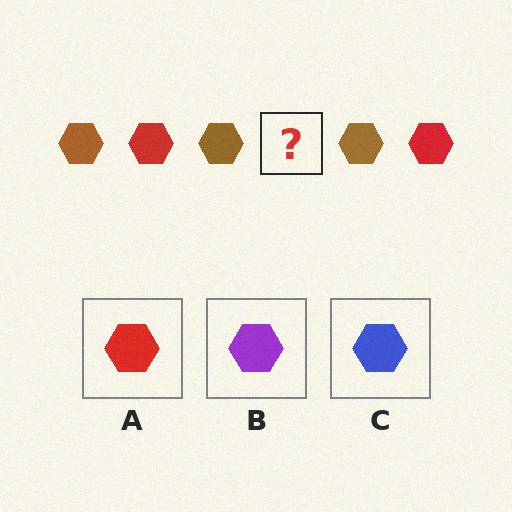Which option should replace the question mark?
Option A.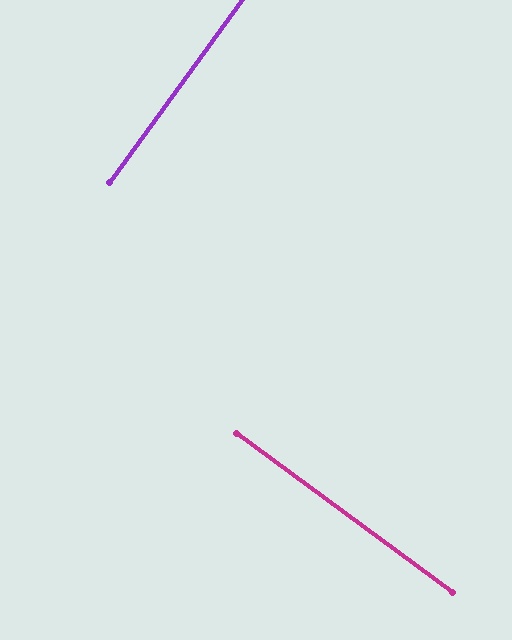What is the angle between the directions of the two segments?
Approximately 90 degrees.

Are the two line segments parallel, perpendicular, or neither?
Perpendicular — they meet at approximately 90°.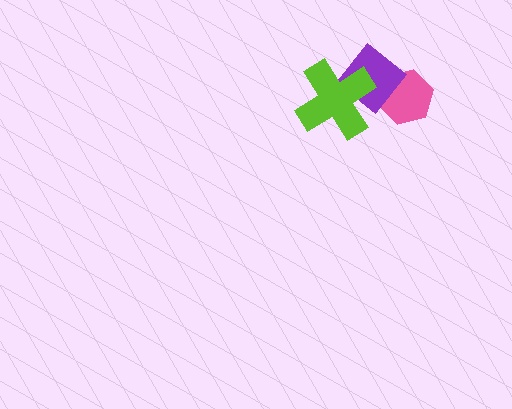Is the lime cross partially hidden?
No, no other shape covers it.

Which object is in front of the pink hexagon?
The purple diamond is in front of the pink hexagon.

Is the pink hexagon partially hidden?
Yes, it is partially covered by another shape.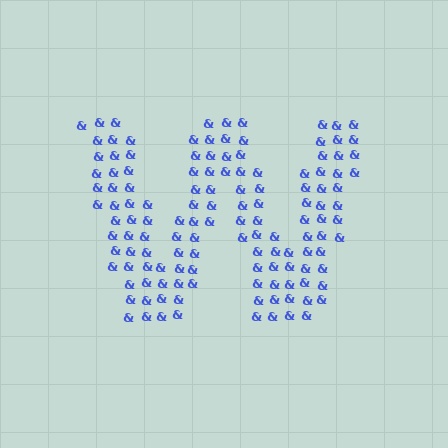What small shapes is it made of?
It is made of small ampersands.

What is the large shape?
The large shape is the letter W.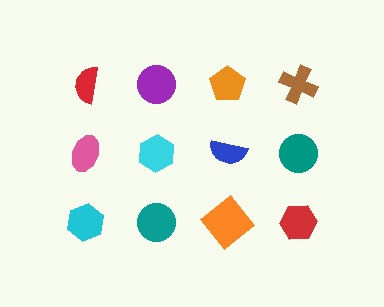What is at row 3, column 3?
An orange diamond.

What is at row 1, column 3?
An orange pentagon.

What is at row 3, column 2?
A teal circle.